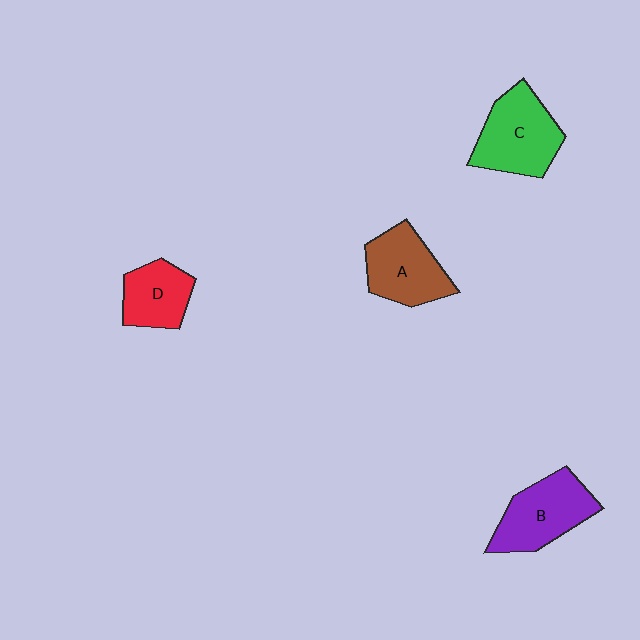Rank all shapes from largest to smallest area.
From largest to smallest: C (green), B (purple), A (brown), D (red).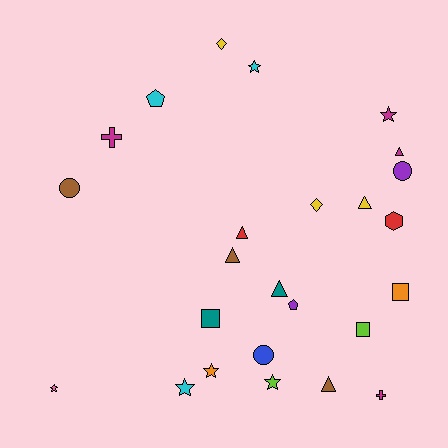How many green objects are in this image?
There are no green objects.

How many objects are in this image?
There are 25 objects.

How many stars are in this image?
There are 6 stars.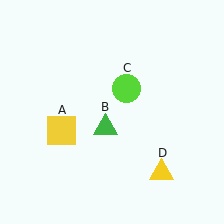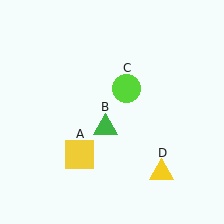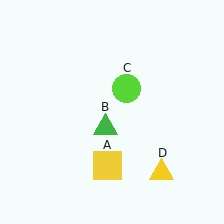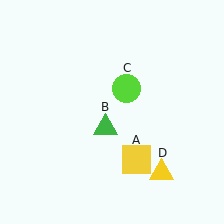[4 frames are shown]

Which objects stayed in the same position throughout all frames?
Green triangle (object B) and lime circle (object C) and yellow triangle (object D) remained stationary.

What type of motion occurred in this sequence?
The yellow square (object A) rotated counterclockwise around the center of the scene.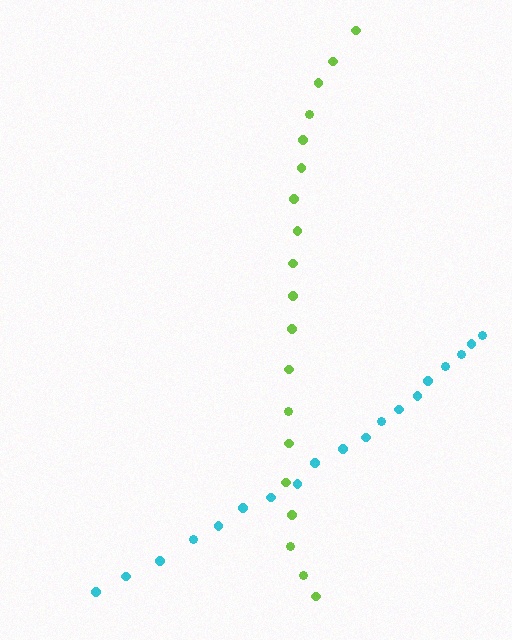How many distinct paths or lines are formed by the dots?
There are 2 distinct paths.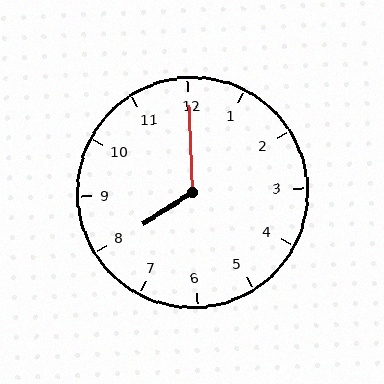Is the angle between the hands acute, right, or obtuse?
It is obtuse.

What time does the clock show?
8:00.